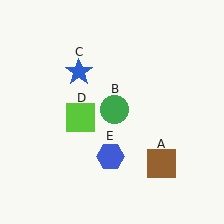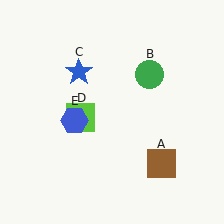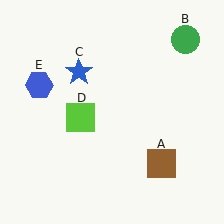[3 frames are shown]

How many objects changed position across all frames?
2 objects changed position: green circle (object B), blue hexagon (object E).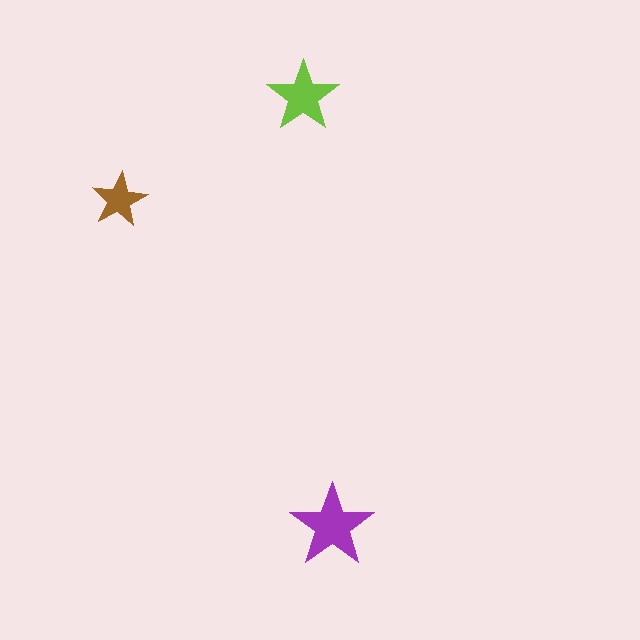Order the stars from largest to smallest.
the purple one, the lime one, the brown one.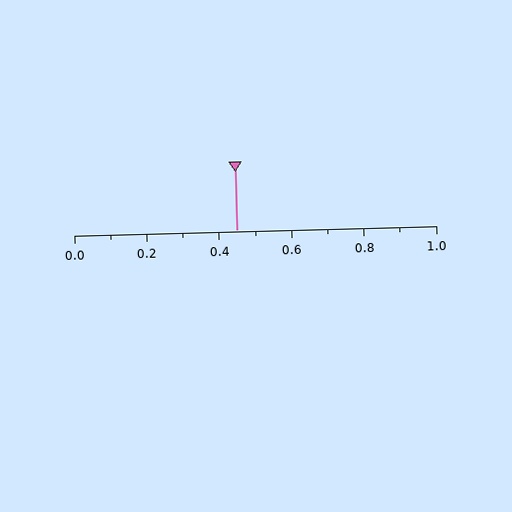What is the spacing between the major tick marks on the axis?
The major ticks are spaced 0.2 apart.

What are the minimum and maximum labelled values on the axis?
The axis runs from 0.0 to 1.0.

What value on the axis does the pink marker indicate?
The marker indicates approximately 0.45.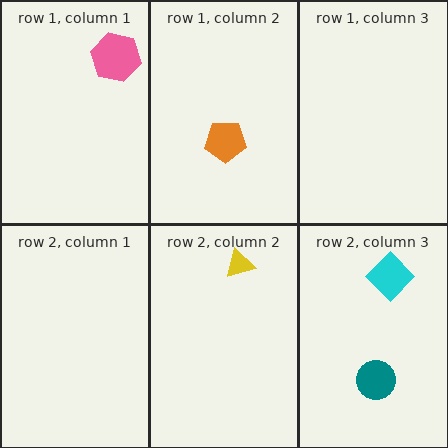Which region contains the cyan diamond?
The row 2, column 3 region.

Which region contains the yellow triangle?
The row 2, column 2 region.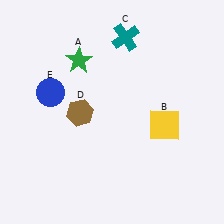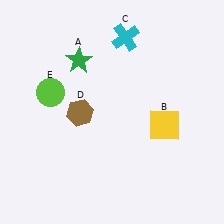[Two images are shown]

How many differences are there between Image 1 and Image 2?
There are 2 differences between the two images.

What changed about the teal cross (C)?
In Image 1, C is teal. In Image 2, it changed to cyan.